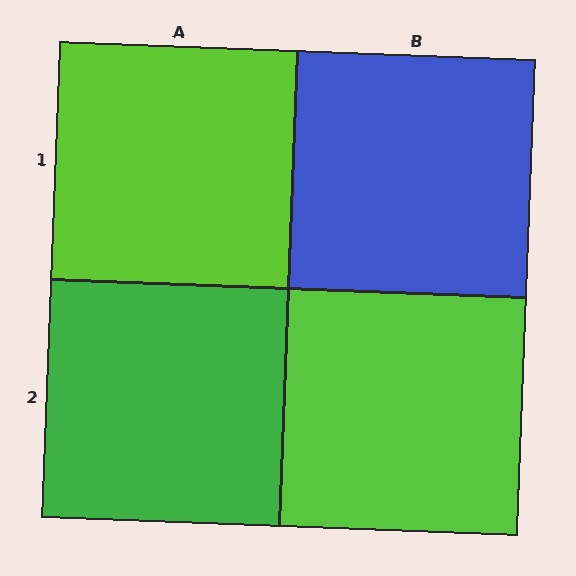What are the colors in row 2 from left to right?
Green, lime.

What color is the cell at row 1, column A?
Lime.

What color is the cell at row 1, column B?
Blue.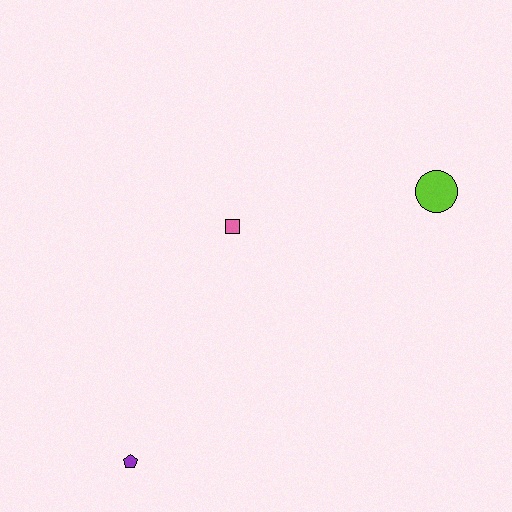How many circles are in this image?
There is 1 circle.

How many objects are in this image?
There are 3 objects.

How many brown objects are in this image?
There are no brown objects.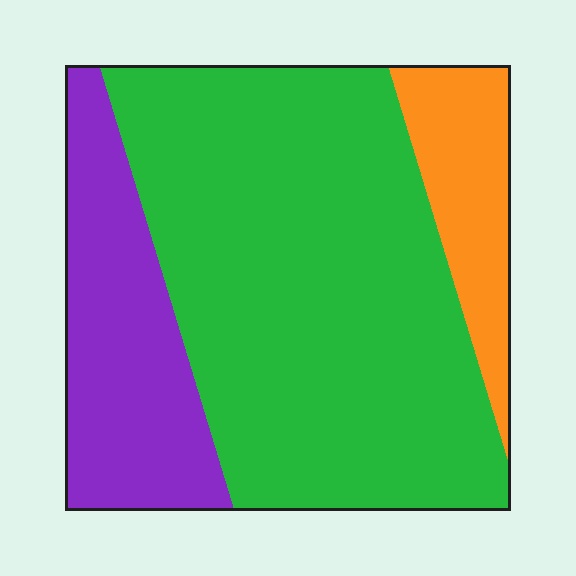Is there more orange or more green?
Green.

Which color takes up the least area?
Orange, at roughly 15%.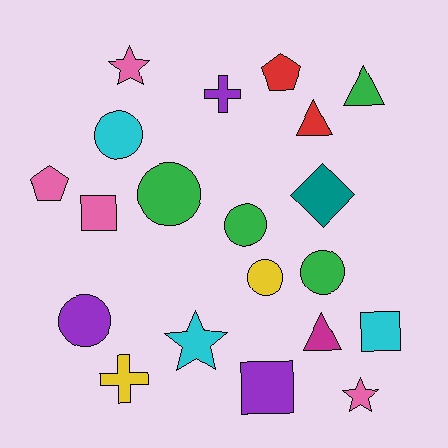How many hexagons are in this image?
There are no hexagons.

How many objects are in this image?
There are 20 objects.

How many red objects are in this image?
There are 2 red objects.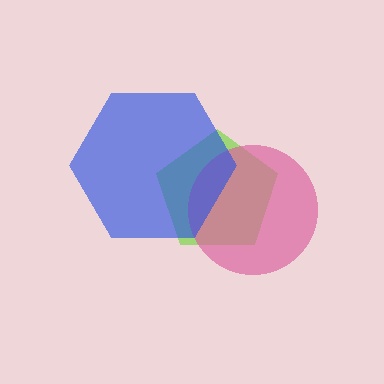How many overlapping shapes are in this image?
There are 3 overlapping shapes in the image.